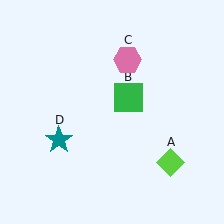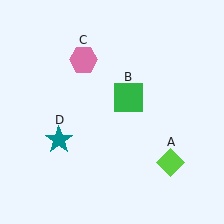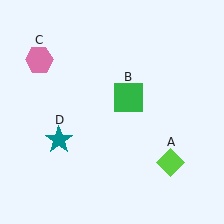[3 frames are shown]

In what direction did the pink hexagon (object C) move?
The pink hexagon (object C) moved left.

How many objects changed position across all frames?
1 object changed position: pink hexagon (object C).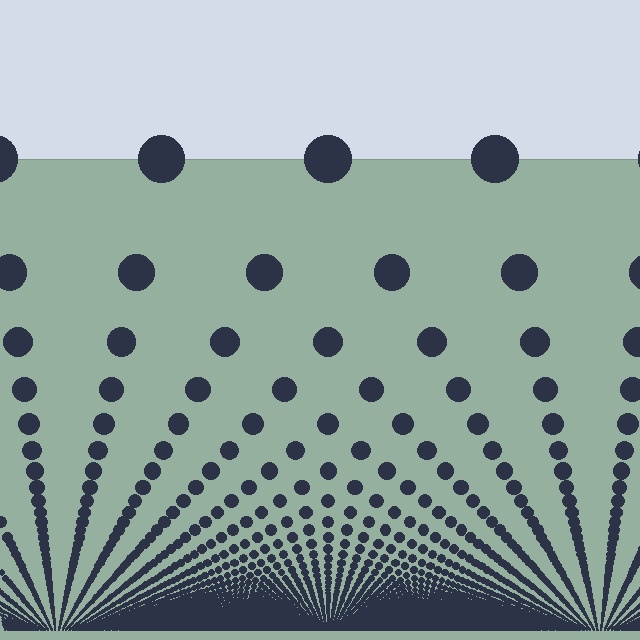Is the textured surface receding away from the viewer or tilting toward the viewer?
The surface appears to tilt toward the viewer. Texture elements get larger and sparser toward the top.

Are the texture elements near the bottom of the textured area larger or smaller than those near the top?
Smaller. The gradient is inverted — elements near the bottom are smaller and denser.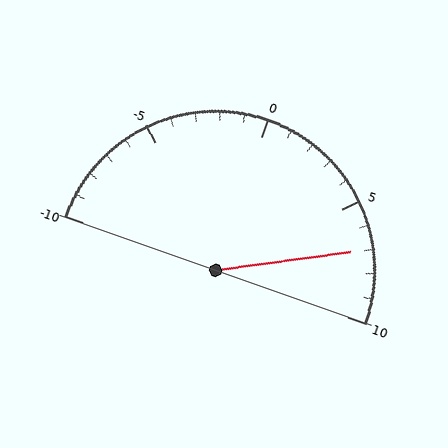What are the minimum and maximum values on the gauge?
The gauge ranges from -10 to 10.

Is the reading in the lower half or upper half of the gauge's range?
The reading is in the upper half of the range (-10 to 10).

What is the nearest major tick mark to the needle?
The nearest major tick mark is 5.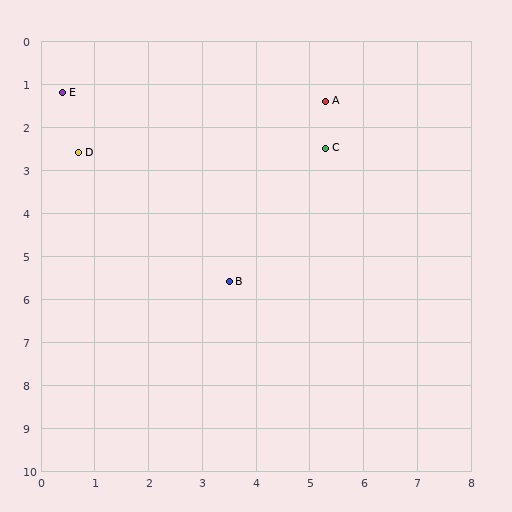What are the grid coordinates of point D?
Point D is at approximately (0.7, 2.6).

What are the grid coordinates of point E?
Point E is at approximately (0.4, 1.2).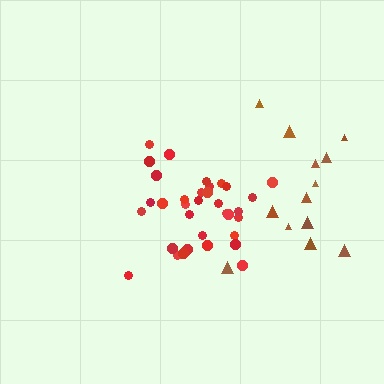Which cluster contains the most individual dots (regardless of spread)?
Red (34).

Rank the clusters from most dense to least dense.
red, brown.